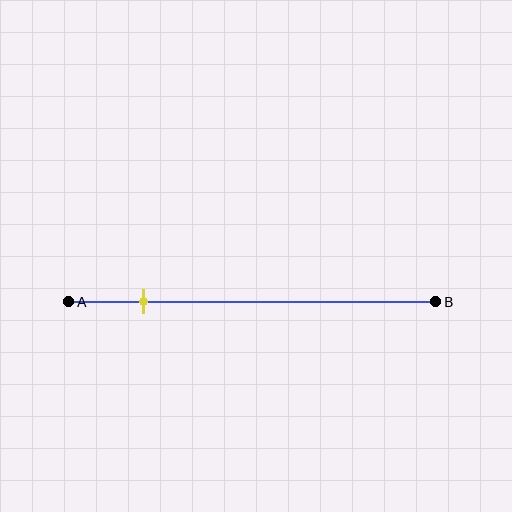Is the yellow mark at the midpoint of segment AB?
No, the mark is at about 20% from A, not at the 50% midpoint.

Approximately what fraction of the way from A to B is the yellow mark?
The yellow mark is approximately 20% of the way from A to B.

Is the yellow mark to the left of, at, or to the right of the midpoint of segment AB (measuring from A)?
The yellow mark is to the left of the midpoint of segment AB.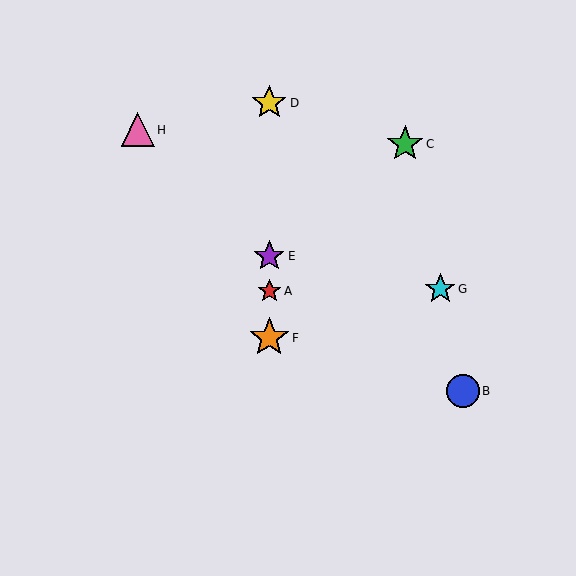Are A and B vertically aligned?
No, A is at x≈269 and B is at x≈463.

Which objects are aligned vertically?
Objects A, D, E, F are aligned vertically.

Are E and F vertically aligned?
Yes, both are at x≈269.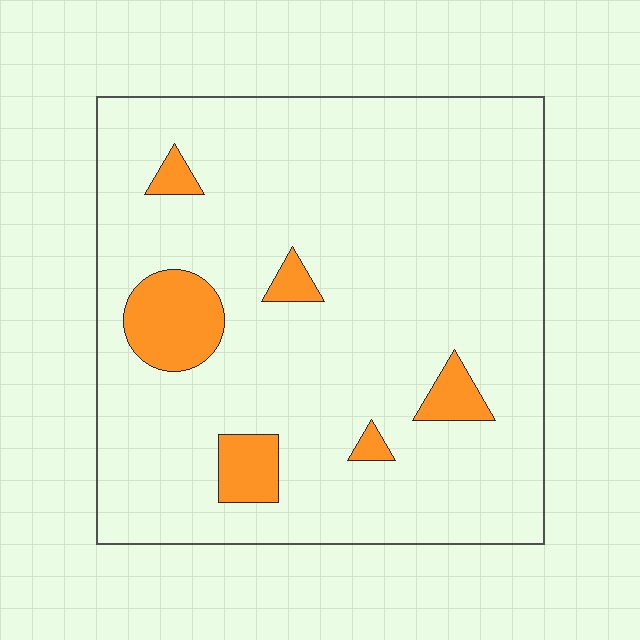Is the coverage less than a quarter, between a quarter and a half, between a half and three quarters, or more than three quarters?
Less than a quarter.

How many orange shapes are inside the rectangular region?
6.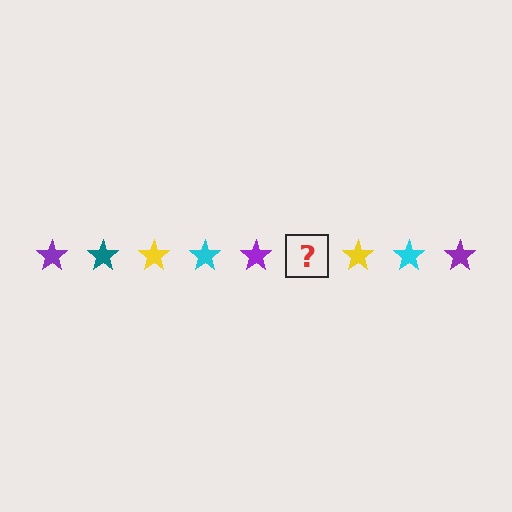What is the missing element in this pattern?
The missing element is a teal star.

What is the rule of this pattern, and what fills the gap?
The rule is that the pattern cycles through purple, teal, yellow, cyan stars. The gap should be filled with a teal star.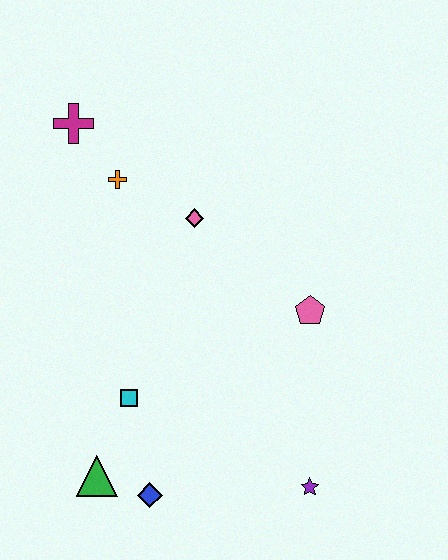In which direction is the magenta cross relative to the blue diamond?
The magenta cross is above the blue diamond.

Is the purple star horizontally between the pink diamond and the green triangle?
No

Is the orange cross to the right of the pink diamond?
No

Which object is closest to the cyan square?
The green triangle is closest to the cyan square.